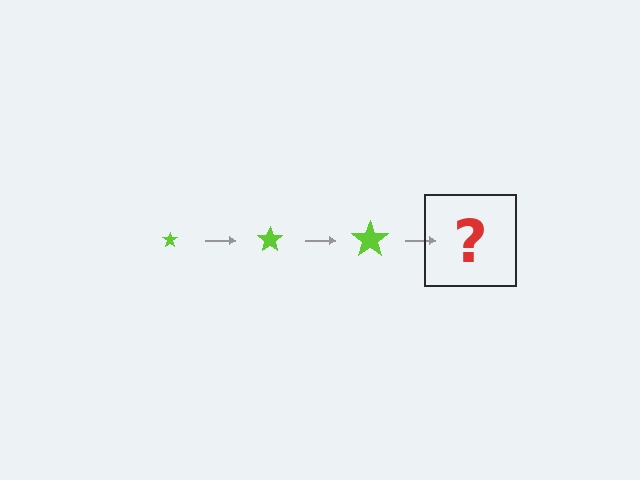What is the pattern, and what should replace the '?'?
The pattern is that the star gets progressively larger each step. The '?' should be a lime star, larger than the previous one.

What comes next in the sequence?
The next element should be a lime star, larger than the previous one.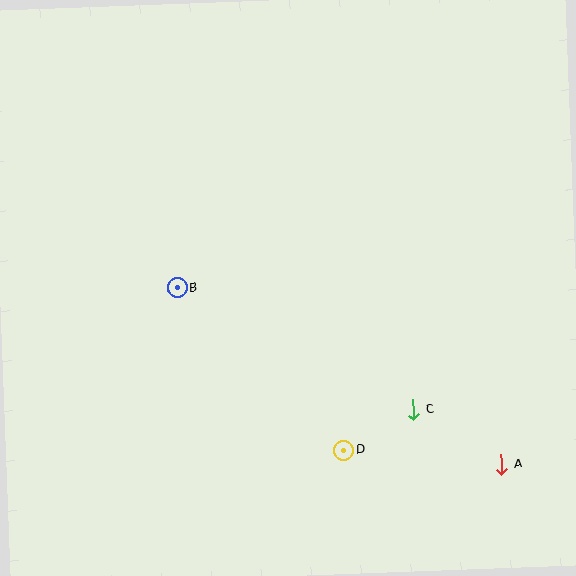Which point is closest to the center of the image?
Point B at (177, 288) is closest to the center.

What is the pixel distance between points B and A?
The distance between B and A is 369 pixels.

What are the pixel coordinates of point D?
Point D is at (344, 450).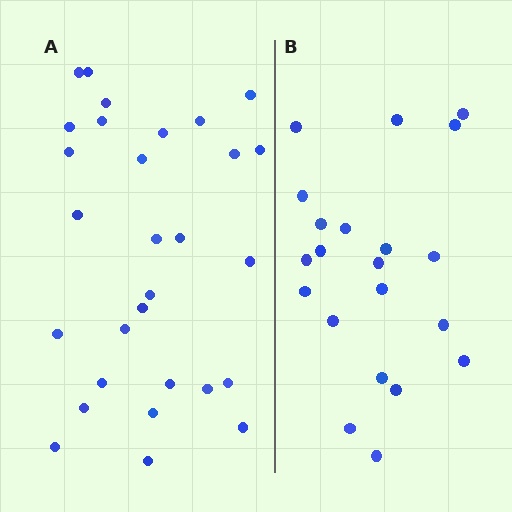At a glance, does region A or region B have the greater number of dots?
Region A (the left region) has more dots.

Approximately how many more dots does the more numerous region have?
Region A has roughly 8 or so more dots than region B.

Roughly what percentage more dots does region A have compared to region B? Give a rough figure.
About 40% more.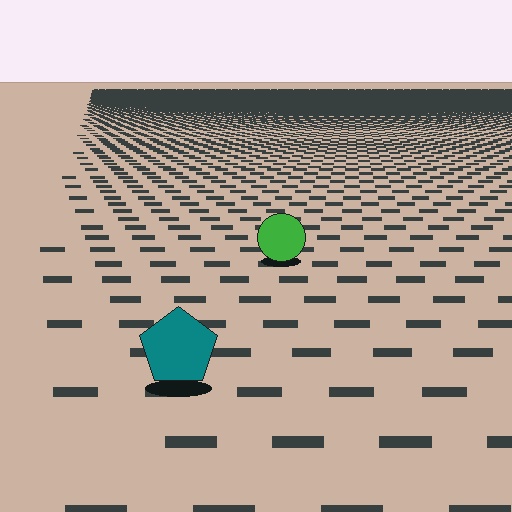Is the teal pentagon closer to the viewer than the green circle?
Yes. The teal pentagon is closer — you can tell from the texture gradient: the ground texture is coarser near it.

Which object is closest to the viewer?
The teal pentagon is closest. The texture marks near it are larger and more spread out.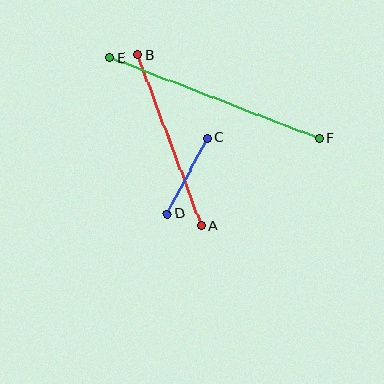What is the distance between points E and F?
The distance is approximately 225 pixels.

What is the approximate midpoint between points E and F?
The midpoint is at approximately (214, 98) pixels.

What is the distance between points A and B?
The distance is approximately 182 pixels.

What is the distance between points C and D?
The distance is approximately 86 pixels.